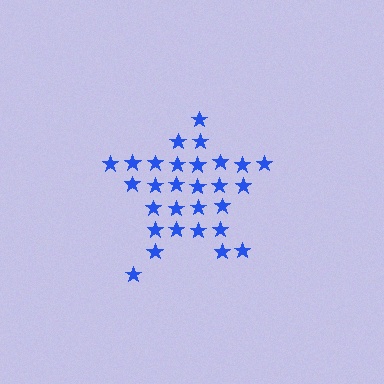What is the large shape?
The large shape is a star.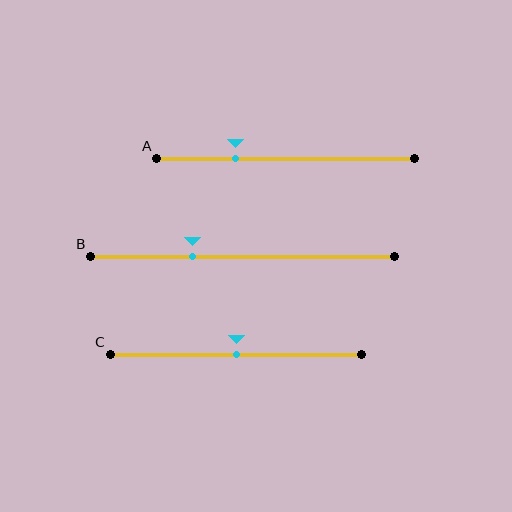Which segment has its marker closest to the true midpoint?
Segment C has its marker closest to the true midpoint.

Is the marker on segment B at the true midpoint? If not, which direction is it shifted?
No, the marker on segment B is shifted to the left by about 16% of the segment length.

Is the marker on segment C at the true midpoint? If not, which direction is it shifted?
Yes, the marker on segment C is at the true midpoint.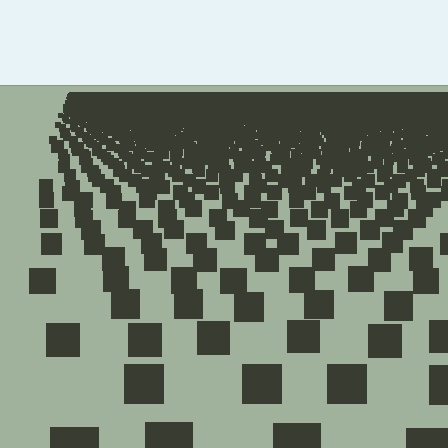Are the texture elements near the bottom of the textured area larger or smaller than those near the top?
Larger. Near the bottom, elements are closer to the viewer and appear at a bigger on-screen size.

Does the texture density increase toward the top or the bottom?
Density increases toward the top.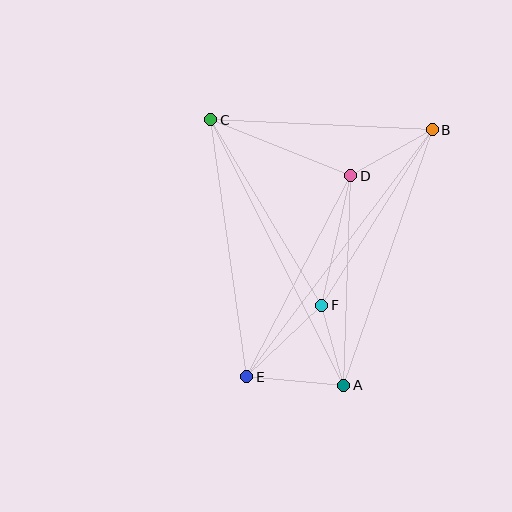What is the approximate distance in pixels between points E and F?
The distance between E and F is approximately 104 pixels.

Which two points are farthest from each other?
Points B and E are farthest from each other.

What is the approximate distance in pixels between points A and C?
The distance between A and C is approximately 297 pixels.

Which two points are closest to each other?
Points A and F are closest to each other.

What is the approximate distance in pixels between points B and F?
The distance between B and F is approximately 207 pixels.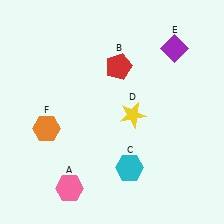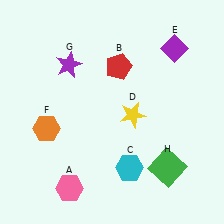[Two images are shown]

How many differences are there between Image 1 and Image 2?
There are 2 differences between the two images.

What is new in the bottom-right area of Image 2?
A green square (H) was added in the bottom-right area of Image 2.